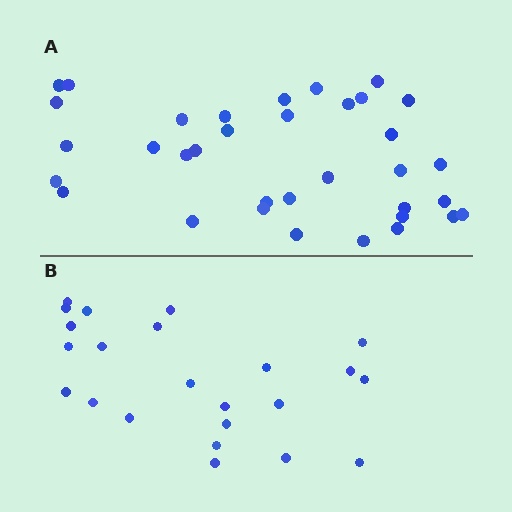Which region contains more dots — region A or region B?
Region A (the top region) has more dots.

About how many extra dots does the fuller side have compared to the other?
Region A has roughly 12 or so more dots than region B.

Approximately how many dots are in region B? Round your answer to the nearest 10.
About 20 dots. (The exact count is 23, which rounds to 20.)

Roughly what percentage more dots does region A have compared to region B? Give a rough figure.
About 50% more.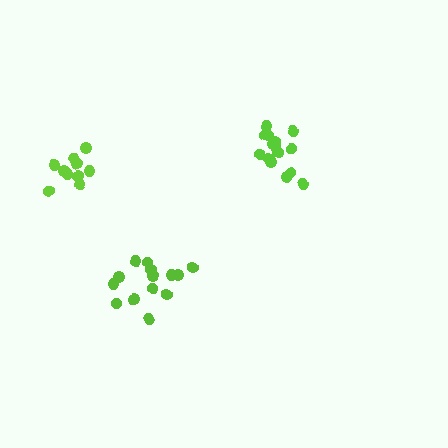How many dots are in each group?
Group 1: 14 dots, Group 2: 16 dots, Group 3: 10 dots (40 total).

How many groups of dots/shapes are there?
There are 3 groups.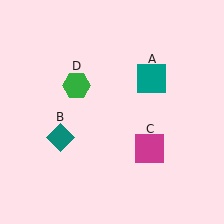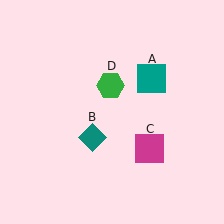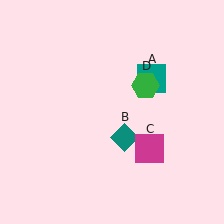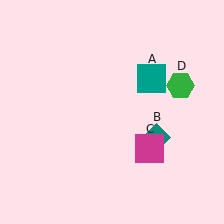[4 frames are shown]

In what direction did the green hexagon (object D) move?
The green hexagon (object D) moved right.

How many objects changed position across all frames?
2 objects changed position: teal diamond (object B), green hexagon (object D).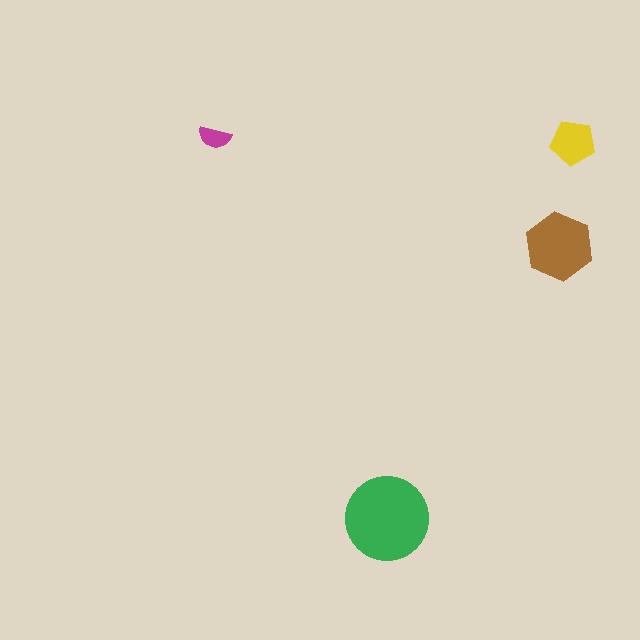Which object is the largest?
The green circle.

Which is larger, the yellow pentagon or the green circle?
The green circle.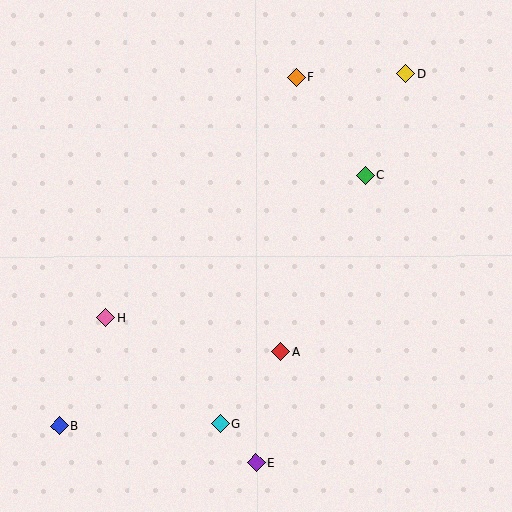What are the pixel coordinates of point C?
Point C is at (365, 175).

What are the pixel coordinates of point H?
Point H is at (106, 318).